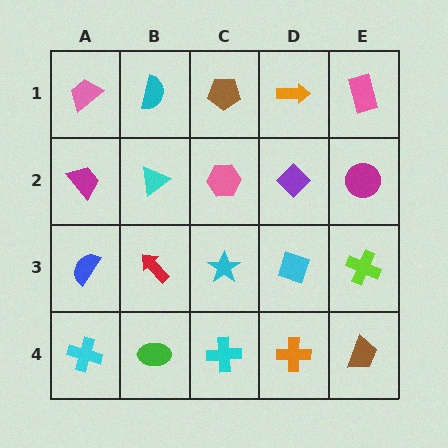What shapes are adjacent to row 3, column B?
A cyan triangle (row 2, column B), a green ellipse (row 4, column B), a blue semicircle (row 3, column A), a cyan star (row 3, column C).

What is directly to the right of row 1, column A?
A cyan semicircle.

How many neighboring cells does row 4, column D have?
3.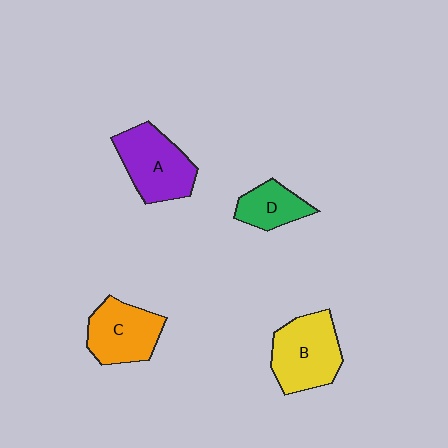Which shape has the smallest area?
Shape D (green).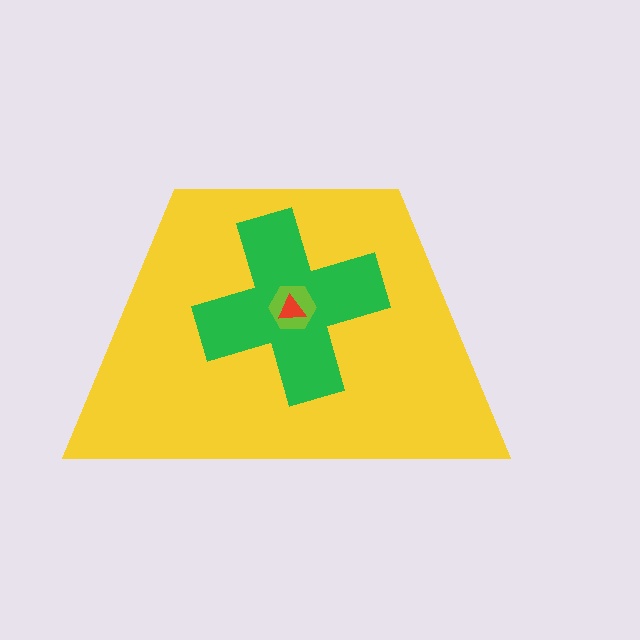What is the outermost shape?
The yellow trapezoid.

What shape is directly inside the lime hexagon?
The red triangle.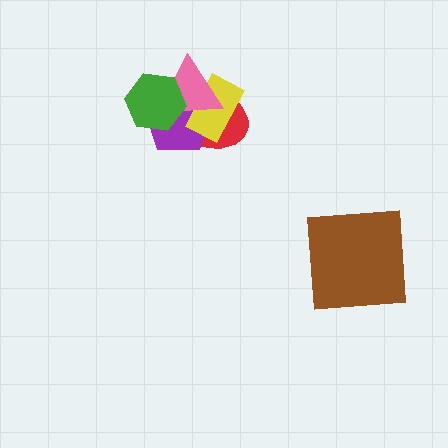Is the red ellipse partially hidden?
Yes, it is partially covered by another shape.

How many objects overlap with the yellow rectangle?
3 objects overlap with the yellow rectangle.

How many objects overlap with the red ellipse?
4 objects overlap with the red ellipse.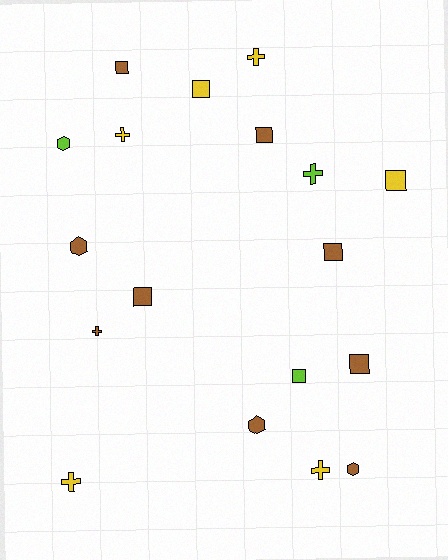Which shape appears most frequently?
Square, with 8 objects.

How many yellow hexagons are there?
There are no yellow hexagons.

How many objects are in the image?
There are 18 objects.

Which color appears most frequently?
Brown, with 9 objects.